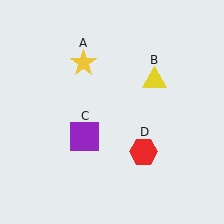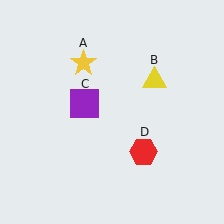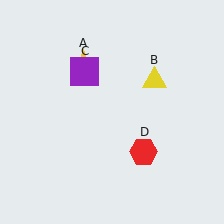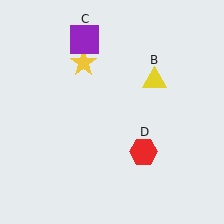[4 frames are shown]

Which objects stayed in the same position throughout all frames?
Yellow star (object A) and yellow triangle (object B) and red hexagon (object D) remained stationary.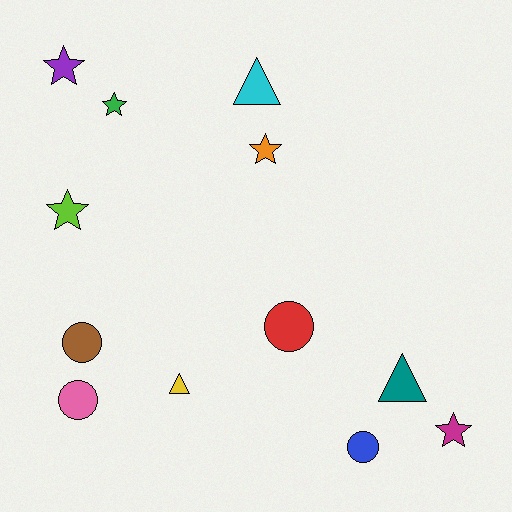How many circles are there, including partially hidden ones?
There are 4 circles.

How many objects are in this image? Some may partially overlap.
There are 12 objects.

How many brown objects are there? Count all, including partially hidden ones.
There is 1 brown object.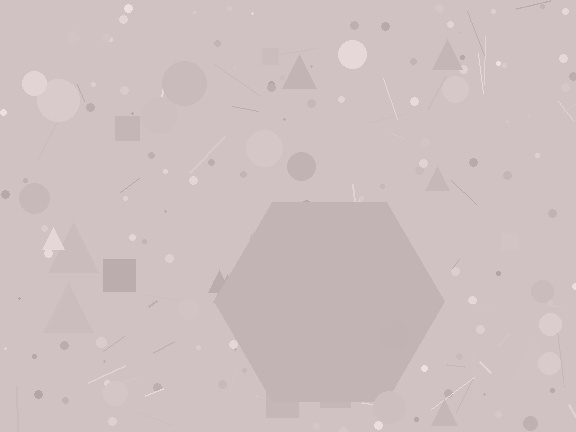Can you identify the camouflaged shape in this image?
The camouflaged shape is a hexagon.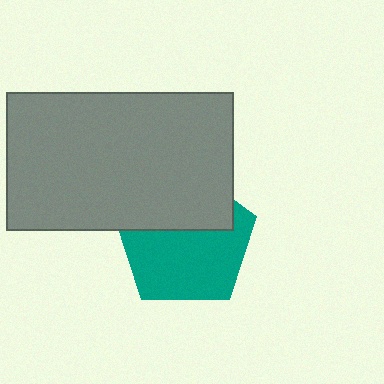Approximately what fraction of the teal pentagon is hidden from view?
Roughly 40% of the teal pentagon is hidden behind the gray rectangle.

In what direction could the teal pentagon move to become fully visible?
The teal pentagon could move down. That would shift it out from behind the gray rectangle entirely.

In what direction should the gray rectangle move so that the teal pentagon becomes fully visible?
The gray rectangle should move up. That is the shortest direction to clear the overlap and leave the teal pentagon fully visible.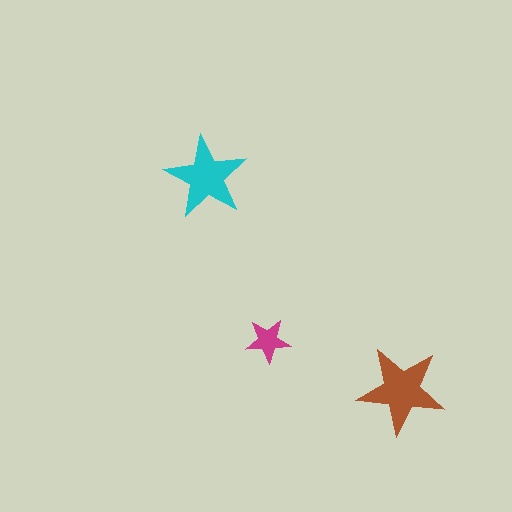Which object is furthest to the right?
The brown star is rightmost.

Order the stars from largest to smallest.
the brown one, the cyan one, the magenta one.